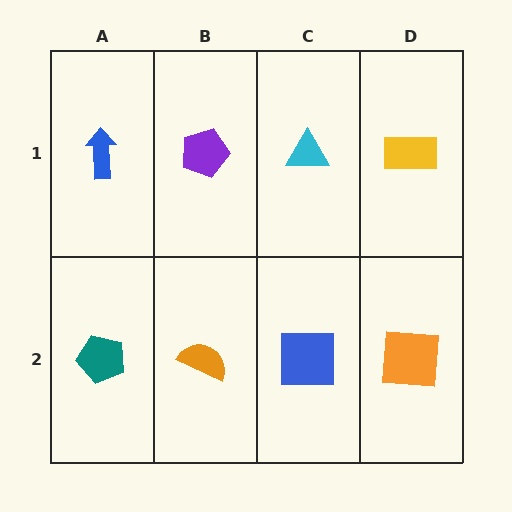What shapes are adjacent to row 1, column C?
A blue square (row 2, column C), a purple pentagon (row 1, column B), a yellow rectangle (row 1, column D).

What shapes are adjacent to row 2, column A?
A blue arrow (row 1, column A), an orange semicircle (row 2, column B).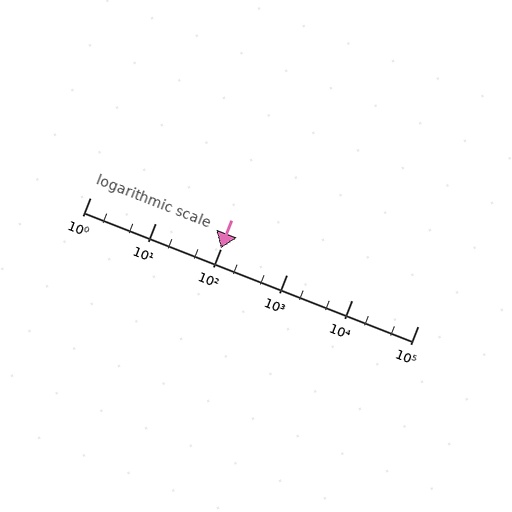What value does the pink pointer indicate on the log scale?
The pointer indicates approximately 99.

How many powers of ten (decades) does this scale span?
The scale spans 5 decades, from 1 to 100000.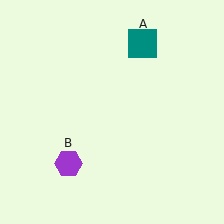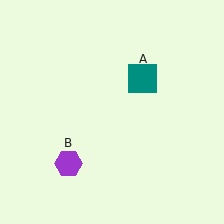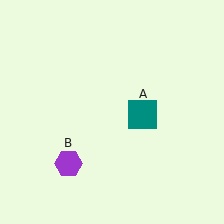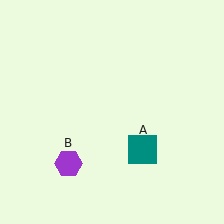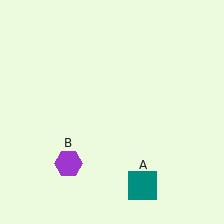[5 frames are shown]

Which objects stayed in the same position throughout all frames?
Purple hexagon (object B) remained stationary.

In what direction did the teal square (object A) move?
The teal square (object A) moved down.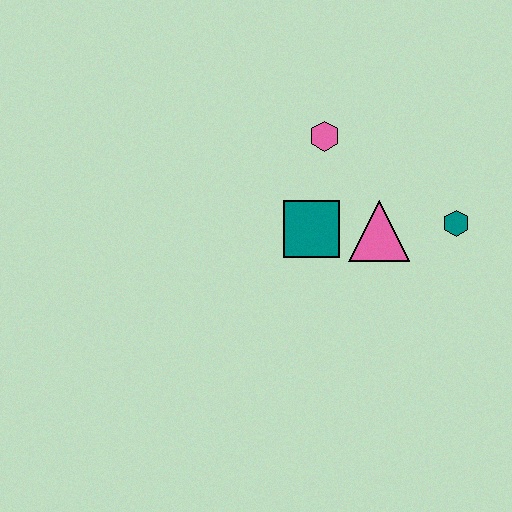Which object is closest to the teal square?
The pink triangle is closest to the teal square.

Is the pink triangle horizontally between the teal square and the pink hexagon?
No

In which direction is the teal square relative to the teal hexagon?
The teal square is to the left of the teal hexagon.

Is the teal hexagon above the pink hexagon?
No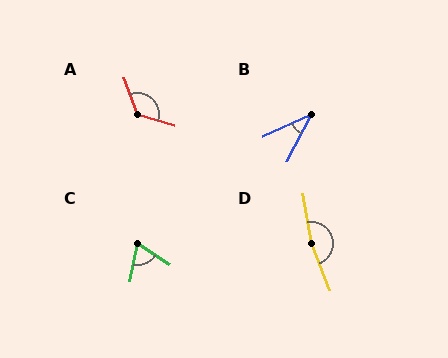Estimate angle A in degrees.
Approximately 127 degrees.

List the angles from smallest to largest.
B (38°), C (67°), A (127°), D (169°).